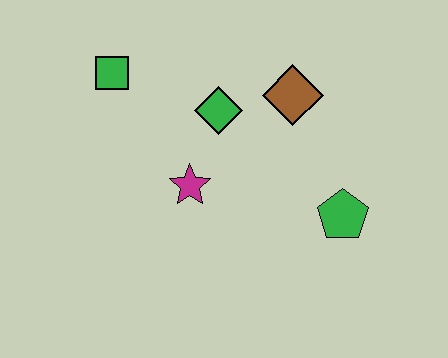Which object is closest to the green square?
The green diamond is closest to the green square.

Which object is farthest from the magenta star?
The green pentagon is farthest from the magenta star.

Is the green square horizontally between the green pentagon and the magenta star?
No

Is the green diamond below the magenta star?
No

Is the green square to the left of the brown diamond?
Yes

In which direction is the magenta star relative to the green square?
The magenta star is below the green square.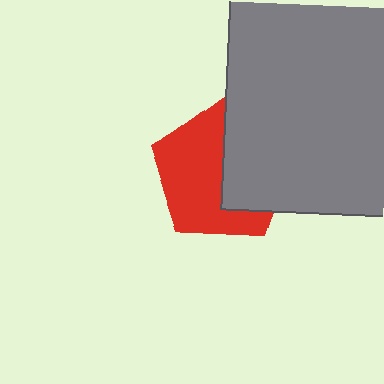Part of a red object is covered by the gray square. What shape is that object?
It is a pentagon.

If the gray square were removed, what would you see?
You would see the complete red pentagon.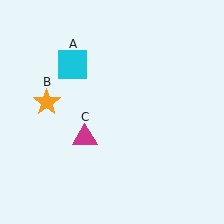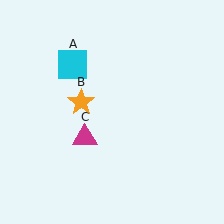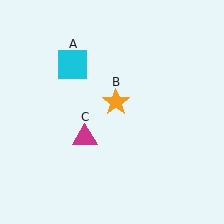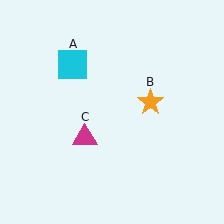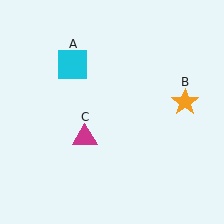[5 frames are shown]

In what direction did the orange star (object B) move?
The orange star (object B) moved right.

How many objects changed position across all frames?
1 object changed position: orange star (object B).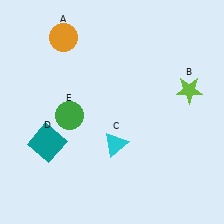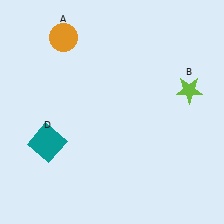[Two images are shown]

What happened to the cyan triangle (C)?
The cyan triangle (C) was removed in Image 2. It was in the bottom-right area of Image 1.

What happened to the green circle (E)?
The green circle (E) was removed in Image 2. It was in the bottom-left area of Image 1.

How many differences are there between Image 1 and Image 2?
There are 2 differences between the two images.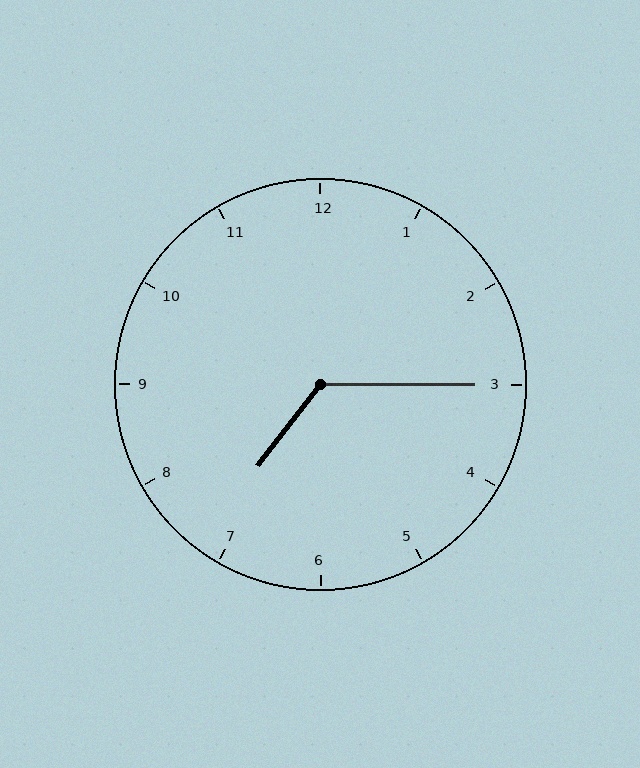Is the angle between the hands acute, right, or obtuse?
It is obtuse.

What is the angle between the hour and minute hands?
Approximately 128 degrees.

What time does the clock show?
7:15.